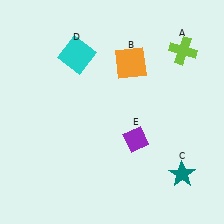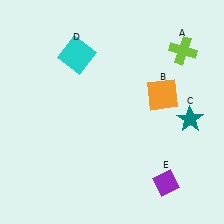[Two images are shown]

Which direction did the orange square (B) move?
The orange square (B) moved right.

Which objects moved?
The objects that moved are: the orange square (B), the teal star (C), the purple diamond (E).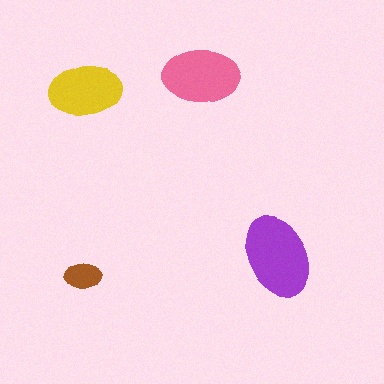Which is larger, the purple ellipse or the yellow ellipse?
The purple one.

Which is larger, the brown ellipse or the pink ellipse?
The pink one.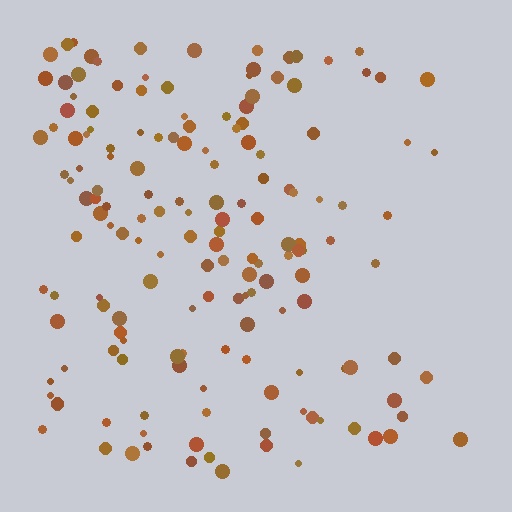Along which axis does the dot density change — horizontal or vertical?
Horizontal.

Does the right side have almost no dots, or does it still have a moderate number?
Still a moderate number, just noticeably fewer than the left.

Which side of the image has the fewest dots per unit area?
The right.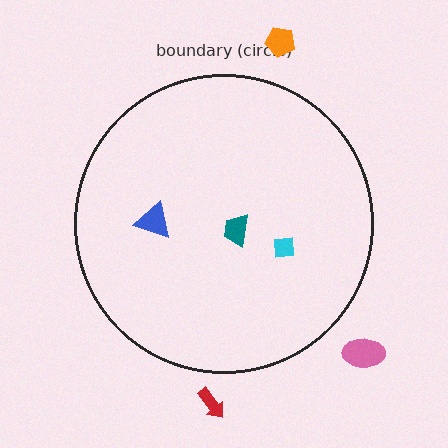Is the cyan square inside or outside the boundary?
Inside.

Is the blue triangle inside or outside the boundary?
Inside.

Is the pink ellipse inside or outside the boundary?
Outside.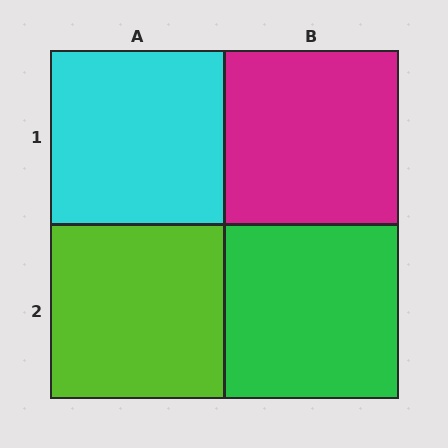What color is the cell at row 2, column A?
Lime.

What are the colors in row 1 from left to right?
Cyan, magenta.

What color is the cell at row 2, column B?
Green.